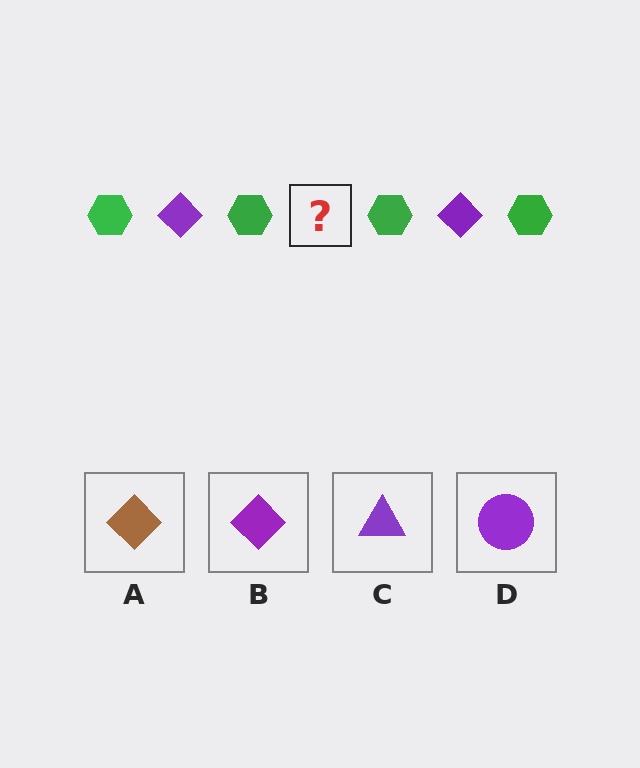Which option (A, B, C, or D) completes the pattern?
B.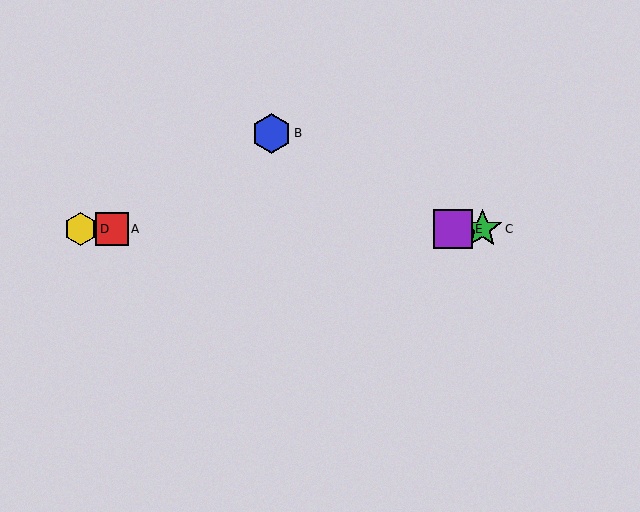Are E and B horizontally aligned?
No, E is at y≈229 and B is at y≈133.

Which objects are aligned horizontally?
Objects A, C, D, E are aligned horizontally.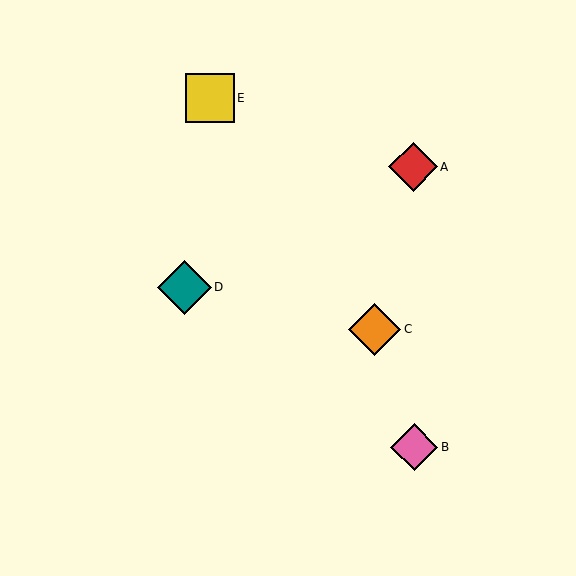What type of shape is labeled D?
Shape D is a teal diamond.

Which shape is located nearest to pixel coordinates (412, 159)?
The red diamond (labeled A) at (413, 167) is nearest to that location.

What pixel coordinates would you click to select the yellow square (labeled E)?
Click at (210, 98) to select the yellow square E.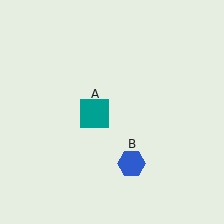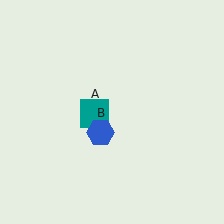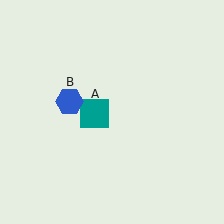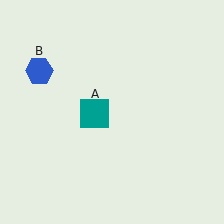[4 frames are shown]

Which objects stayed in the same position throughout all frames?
Teal square (object A) remained stationary.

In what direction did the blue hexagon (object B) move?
The blue hexagon (object B) moved up and to the left.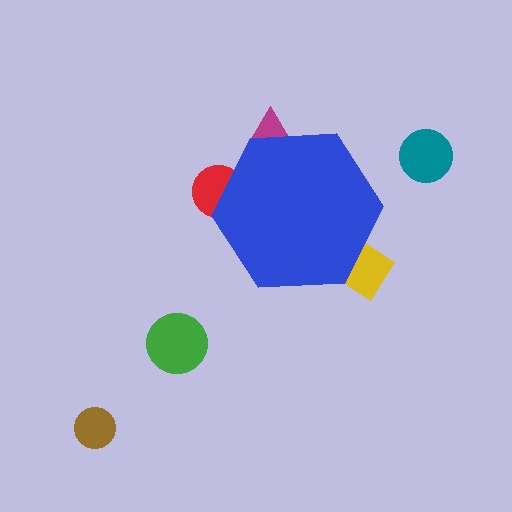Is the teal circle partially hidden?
No, the teal circle is fully visible.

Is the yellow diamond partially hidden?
Yes, the yellow diamond is partially hidden behind the blue hexagon.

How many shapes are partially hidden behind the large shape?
3 shapes are partially hidden.